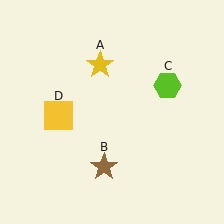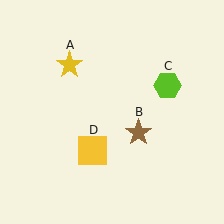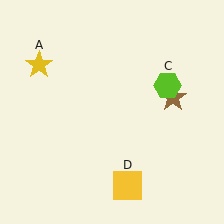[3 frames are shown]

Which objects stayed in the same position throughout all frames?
Lime hexagon (object C) remained stationary.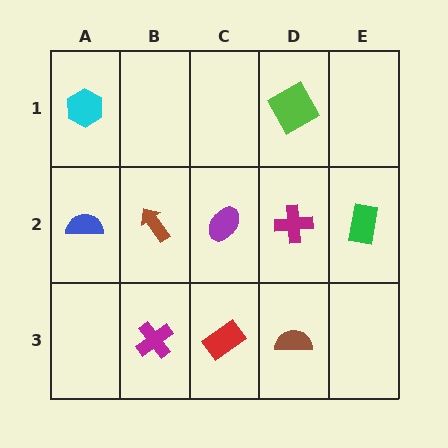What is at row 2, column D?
A magenta cross.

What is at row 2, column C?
A purple ellipse.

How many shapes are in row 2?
5 shapes.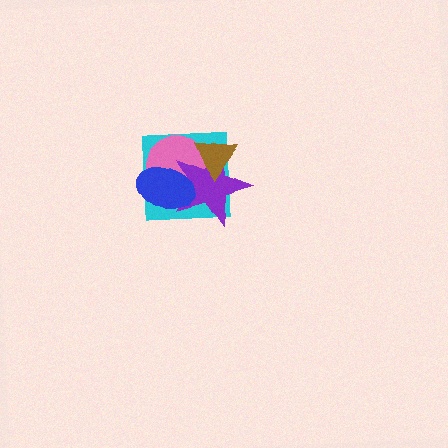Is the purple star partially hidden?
Yes, it is partially covered by another shape.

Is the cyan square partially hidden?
Yes, it is partially covered by another shape.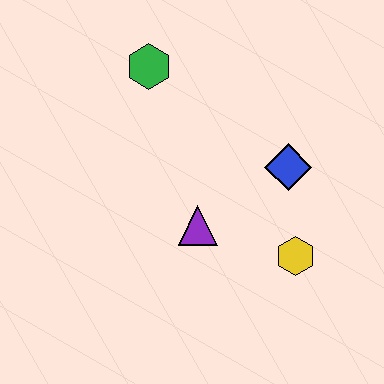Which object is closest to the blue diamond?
The yellow hexagon is closest to the blue diamond.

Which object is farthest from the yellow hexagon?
The green hexagon is farthest from the yellow hexagon.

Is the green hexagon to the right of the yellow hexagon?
No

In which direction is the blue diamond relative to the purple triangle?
The blue diamond is to the right of the purple triangle.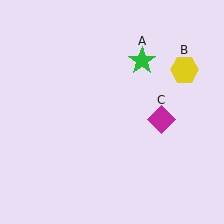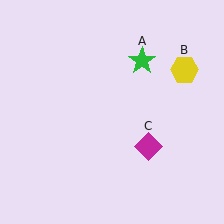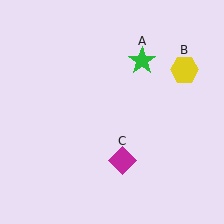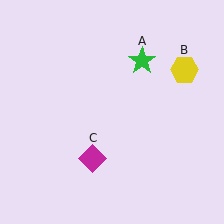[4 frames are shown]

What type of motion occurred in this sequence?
The magenta diamond (object C) rotated clockwise around the center of the scene.